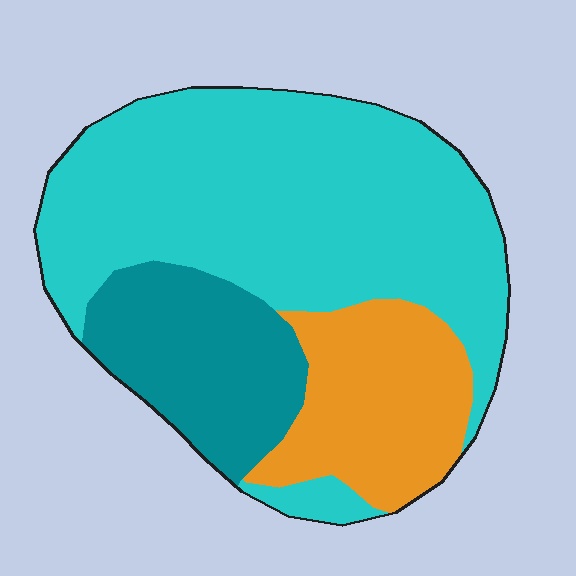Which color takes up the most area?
Cyan, at roughly 60%.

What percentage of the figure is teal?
Teal takes up between a sixth and a third of the figure.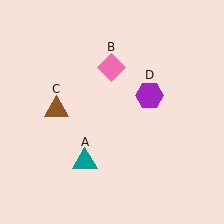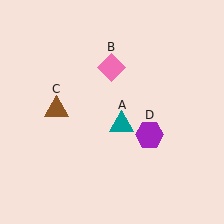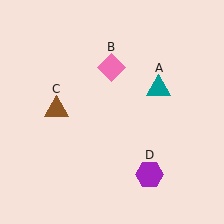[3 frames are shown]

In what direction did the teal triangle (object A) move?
The teal triangle (object A) moved up and to the right.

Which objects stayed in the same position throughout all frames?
Pink diamond (object B) and brown triangle (object C) remained stationary.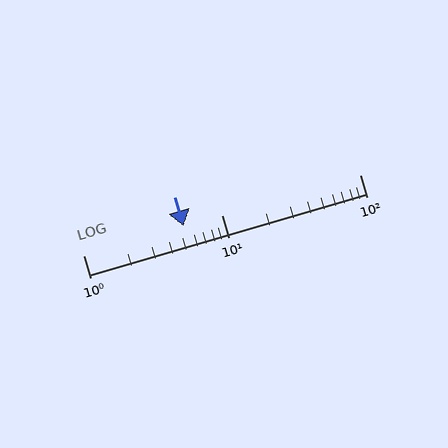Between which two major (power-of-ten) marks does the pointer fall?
The pointer is between 1 and 10.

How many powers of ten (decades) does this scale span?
The scale spans 2 decades, from 1 to 100.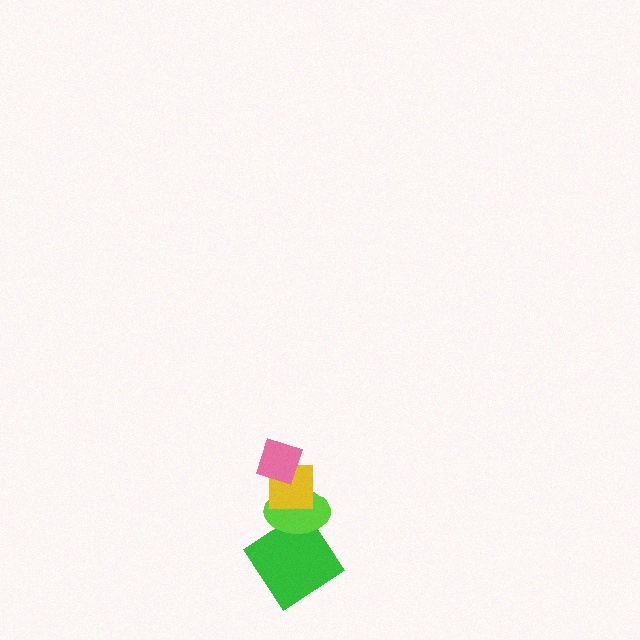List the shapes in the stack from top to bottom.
From top to bottom: the pink diamond, the yellow square, the lime ellipse, the green diamond.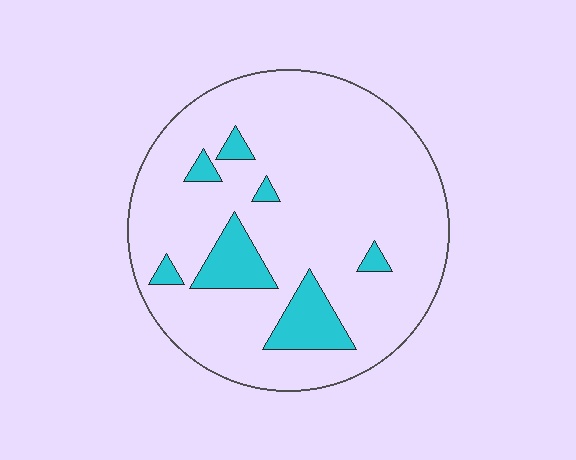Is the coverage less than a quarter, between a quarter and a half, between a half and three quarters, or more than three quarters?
Less than a quarter.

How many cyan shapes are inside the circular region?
7.